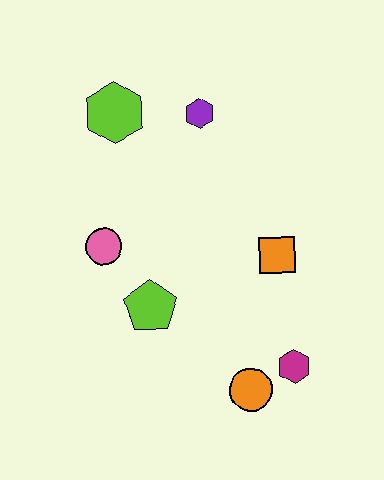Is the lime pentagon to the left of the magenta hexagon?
Yes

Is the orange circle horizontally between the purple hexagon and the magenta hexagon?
Yes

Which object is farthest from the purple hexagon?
The orange circle is farthest from the purple hexagon.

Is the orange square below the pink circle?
Yes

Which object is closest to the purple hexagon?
The lime hexagon is closest to the purple hexagon.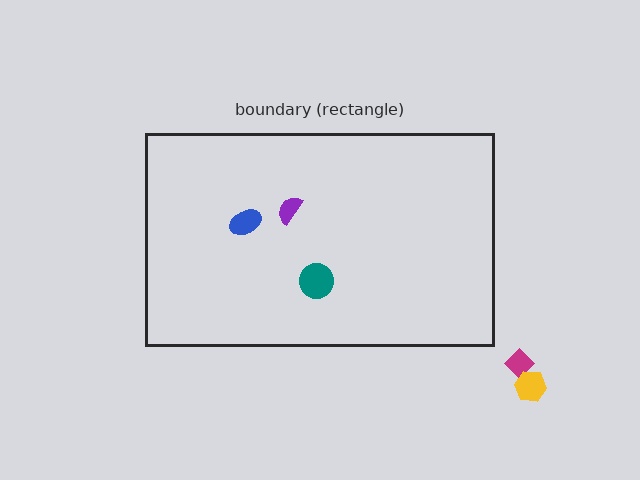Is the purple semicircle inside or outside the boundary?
Inside.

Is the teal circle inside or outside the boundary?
Inside.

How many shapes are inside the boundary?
3 inside, 2 outside.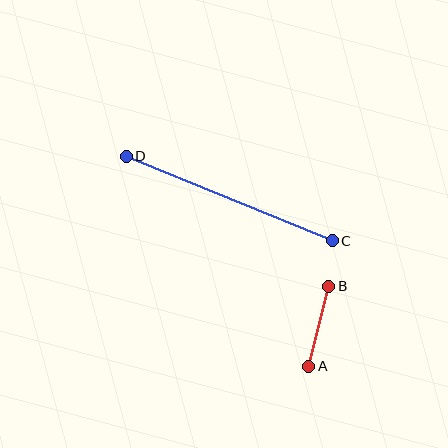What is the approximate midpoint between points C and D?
The midpoint is at approximately (229, 199) pixels.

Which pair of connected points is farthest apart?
Points C and D are farthest apart.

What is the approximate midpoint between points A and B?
The midpoint is at approximately (319, 326) pixels.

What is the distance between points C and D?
The distance is approximately 223 pixels.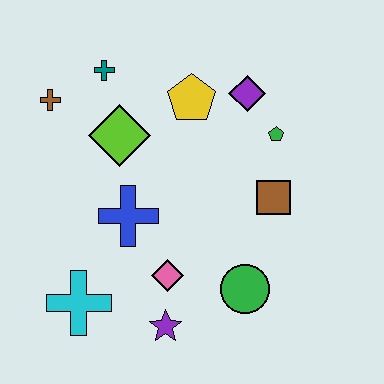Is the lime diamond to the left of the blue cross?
Yes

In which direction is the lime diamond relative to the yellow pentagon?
The lime diamond is to the left of the yellow pentagon.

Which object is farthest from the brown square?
The brown cross is farthest from the brown square.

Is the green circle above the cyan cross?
Yes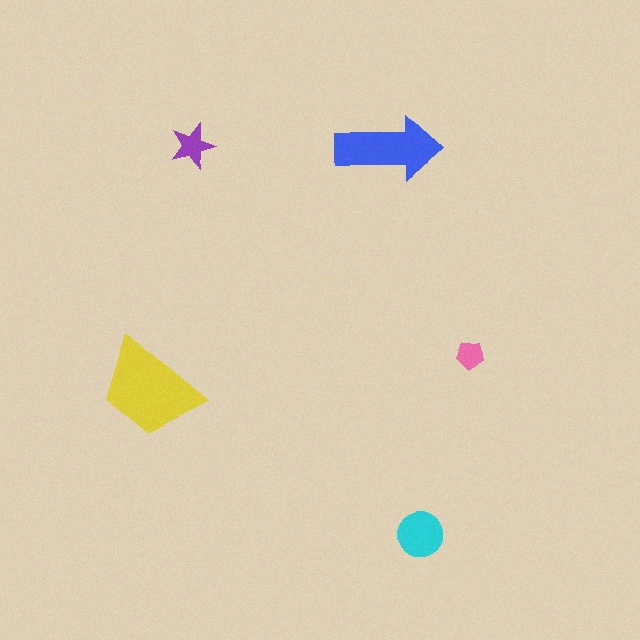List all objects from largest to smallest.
The yellow trapezoid, the blue arrow, the cyan circle, the purple star, the pink pentagon.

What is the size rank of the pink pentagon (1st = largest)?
5th.